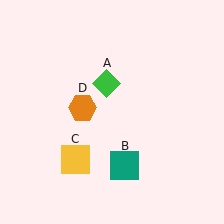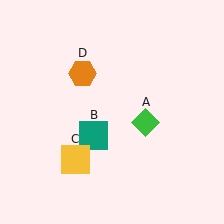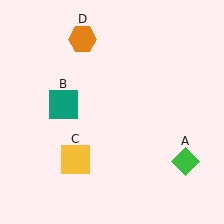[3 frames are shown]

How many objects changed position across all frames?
3 objects changed position: green diamond (object A), teal square (object B), orange hexagon (object D).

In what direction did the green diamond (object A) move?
The green diamond (object A) moved down and to the right.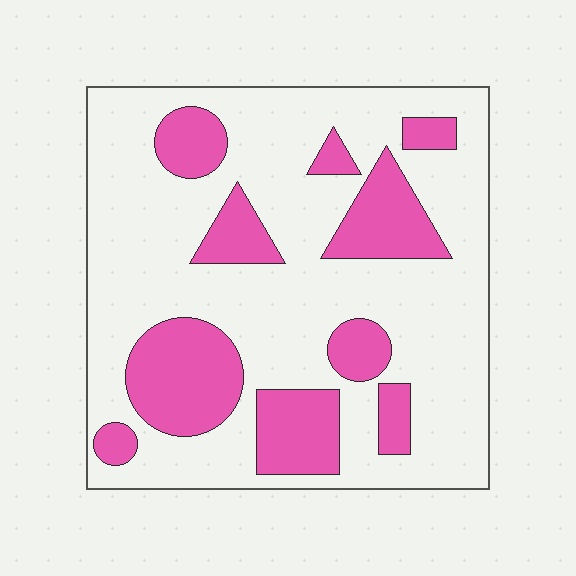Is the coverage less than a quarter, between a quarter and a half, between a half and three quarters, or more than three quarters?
Between a quarter and a half.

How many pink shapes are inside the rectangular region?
10.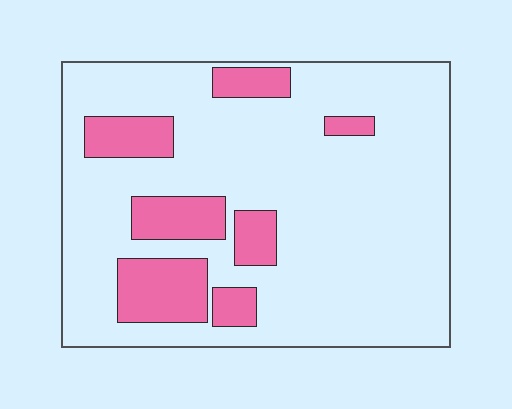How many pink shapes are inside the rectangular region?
7.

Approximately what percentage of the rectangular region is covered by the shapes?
Approximately 20%.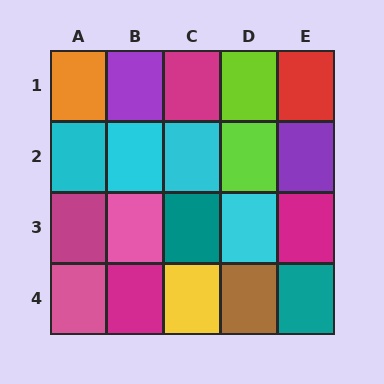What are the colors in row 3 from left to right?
Magenta, pink, teal, cyan, magenta.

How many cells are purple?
2 cells are purple.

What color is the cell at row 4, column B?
Magenta.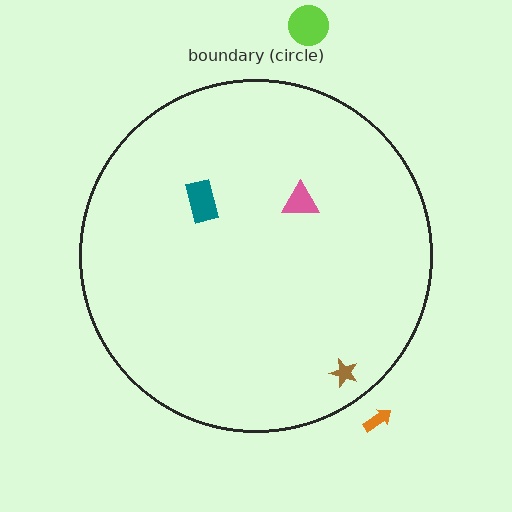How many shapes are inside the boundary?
3 inside, 2 outside.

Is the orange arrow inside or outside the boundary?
Outside.